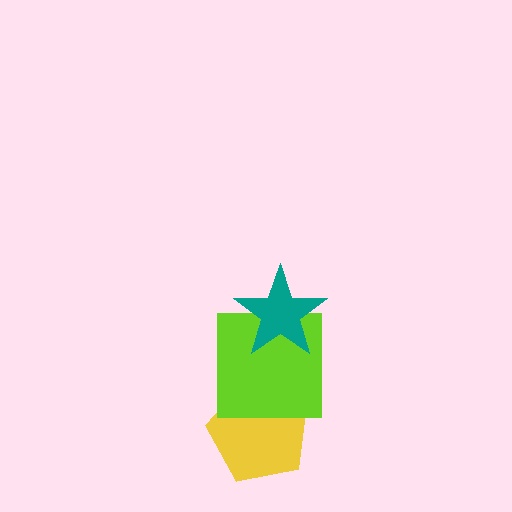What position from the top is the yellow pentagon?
The yellow pentagon is 3rd from the top.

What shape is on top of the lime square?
The teal star is on top of the lime square.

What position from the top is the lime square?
The lime square is 2nd from the top.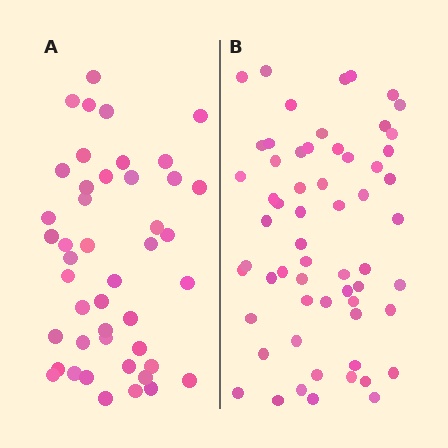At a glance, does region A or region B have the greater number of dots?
Region B (the right region) has more dots.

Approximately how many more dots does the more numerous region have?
Region B has approximately 15 more dots than region A.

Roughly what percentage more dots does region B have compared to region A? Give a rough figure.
About 35% more.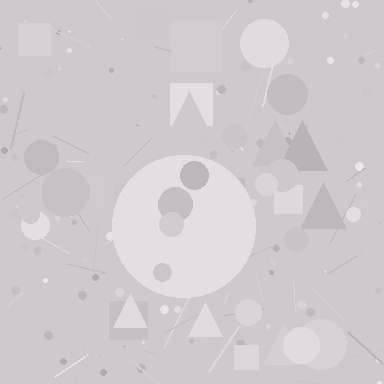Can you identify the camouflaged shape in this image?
The camouflaged shape is a circle.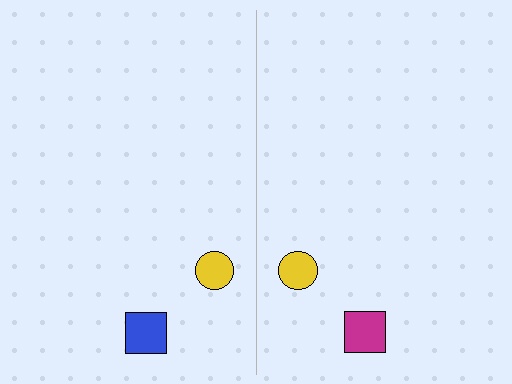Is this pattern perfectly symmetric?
No, the pattern is not perfectly symmetric. The magenta square on the right side breaks the symmetry — its mirror counterpart is blue.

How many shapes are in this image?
There are 4 shapes in this image.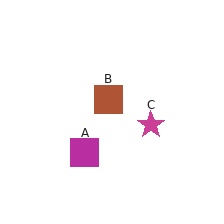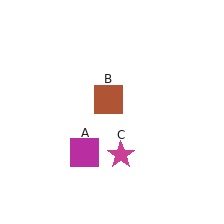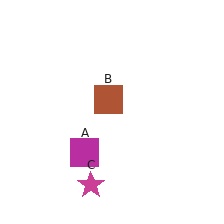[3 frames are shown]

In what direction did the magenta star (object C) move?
The magenta star (object C) moved down and to the left.